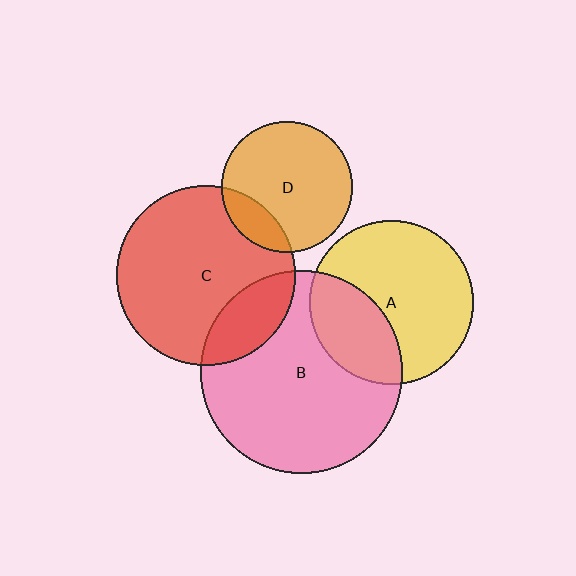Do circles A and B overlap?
Yes.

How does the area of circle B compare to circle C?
Approximately 1.3 times.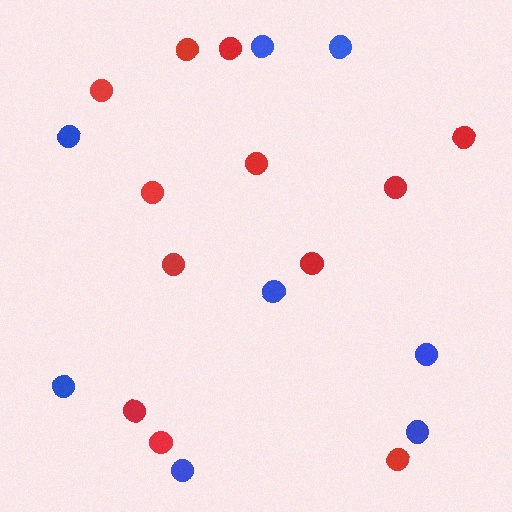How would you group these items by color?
There are 2 groups: one group of red circles (12) and one group of blue circles (8).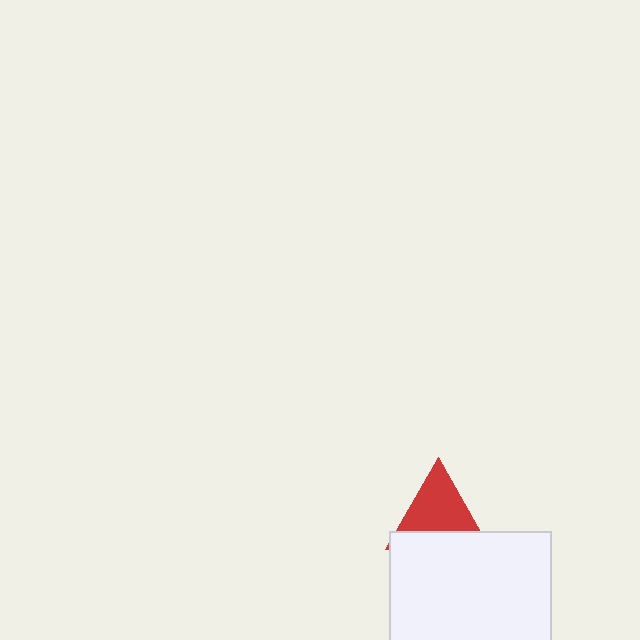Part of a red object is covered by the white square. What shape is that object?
It is a triangle.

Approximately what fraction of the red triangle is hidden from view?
Roughly 35% of the red triangle is hidden behind the white square.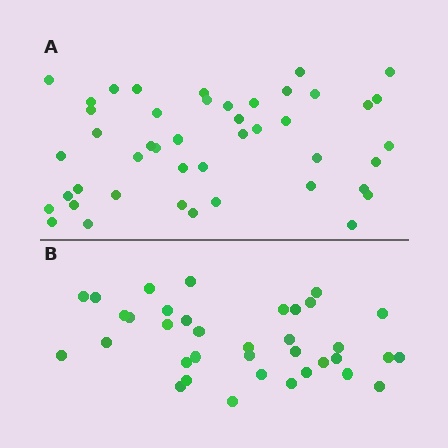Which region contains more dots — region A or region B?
Region A (the top region) has more dots.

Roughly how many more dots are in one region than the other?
Region A has roughly 8 or so more dots than region B.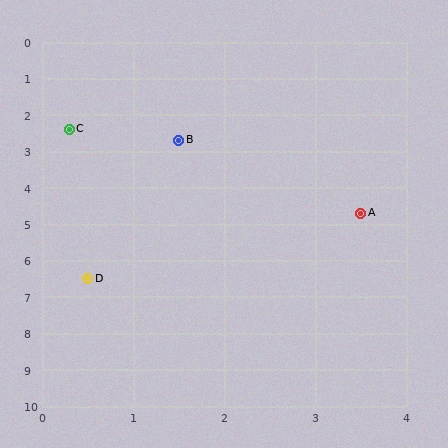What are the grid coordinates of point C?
Point C is at approximately (0.3, 2.4).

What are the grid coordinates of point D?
Point D is at approximately (0.5, 6.5).